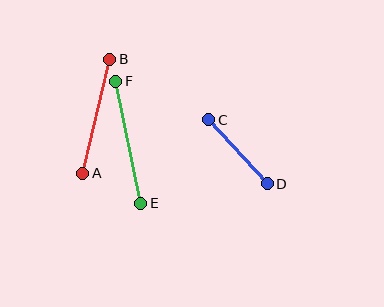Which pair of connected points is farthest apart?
Points E and F are farthest apart.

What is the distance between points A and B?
The distance is approximately 117 pixels.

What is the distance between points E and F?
The distance is approximately 124 pixels.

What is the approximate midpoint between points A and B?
The midpoint is at approximately (96, 116) pixels.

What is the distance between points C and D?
The distance is approximately 87 pixels.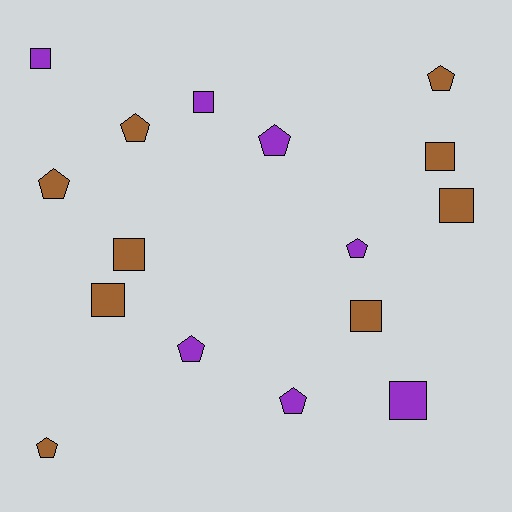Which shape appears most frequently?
Pentagon, with 8 objects.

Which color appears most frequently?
Brown, with 9 objects.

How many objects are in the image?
There are 16 objects.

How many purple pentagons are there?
There are 4 purple pentagons.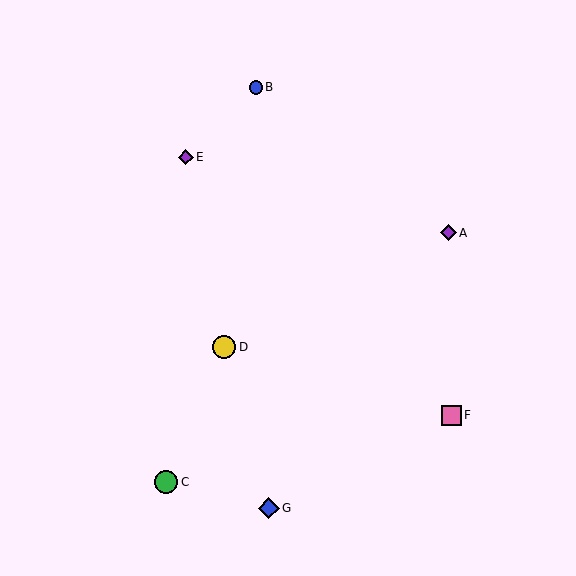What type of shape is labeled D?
Shape D is a yellow circle.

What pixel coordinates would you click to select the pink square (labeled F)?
Click at (451, 415) to select the pink square F.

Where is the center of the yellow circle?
The center of the yellow circle is at (224, 347).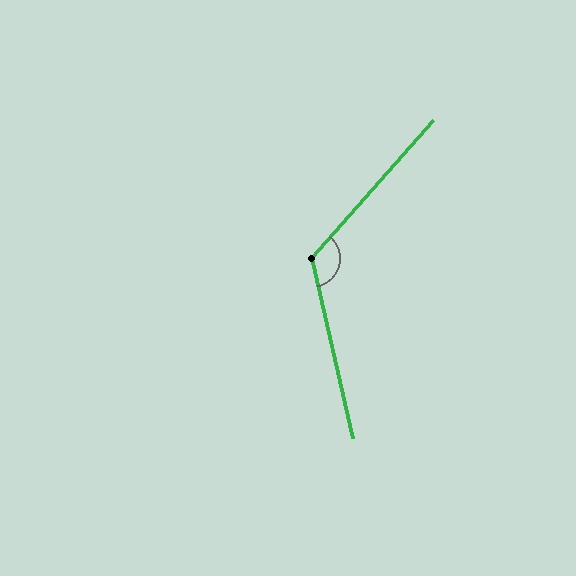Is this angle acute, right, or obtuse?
It is obtuse.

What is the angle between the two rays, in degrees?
Approximately 125 degrees.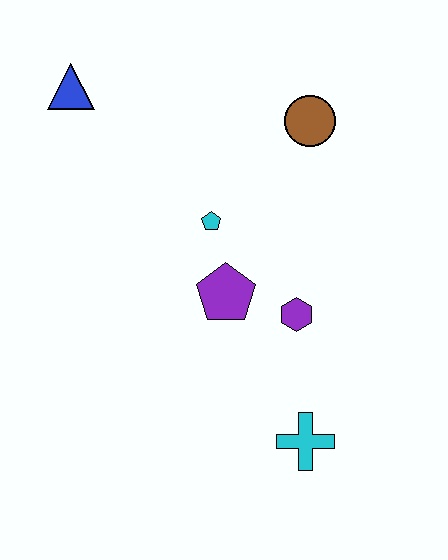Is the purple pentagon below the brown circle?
Yes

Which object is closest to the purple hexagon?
The purple pentagon is closest to the purple hexagon.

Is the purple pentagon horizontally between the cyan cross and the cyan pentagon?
Yes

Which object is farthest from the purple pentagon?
The blue triangle is farthest from the purple pentagon.